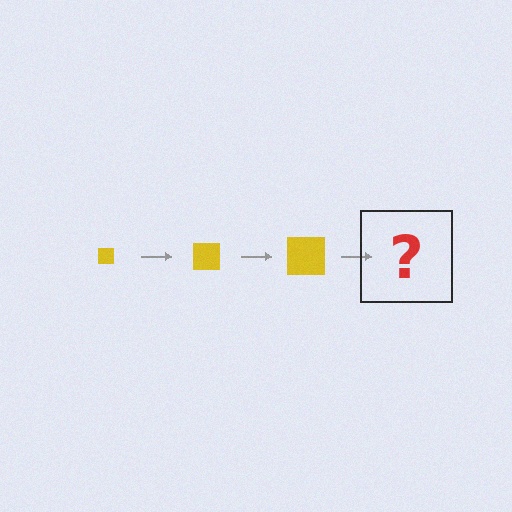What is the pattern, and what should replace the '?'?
The pattern is that the square gets progressively larger each step. The '?' should be a yellow square, larger than the previous one.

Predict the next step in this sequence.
The next step is a yellow square, larger than the previous one.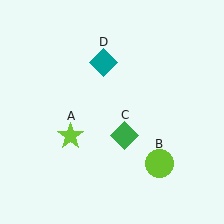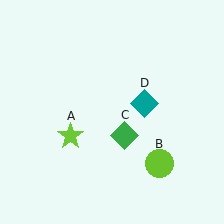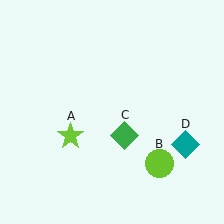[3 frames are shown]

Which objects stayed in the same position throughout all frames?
Lime star (object A) and lime circle (object B) and green diamond (object C) remained stationary.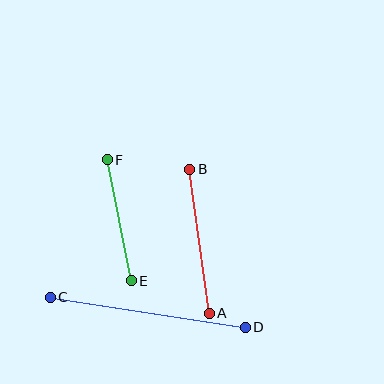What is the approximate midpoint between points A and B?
The midpoint is at approximately (200, 241) pixels.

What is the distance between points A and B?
The distance is approximately 146 pixels.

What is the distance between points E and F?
The distance is approximately 123 pixels.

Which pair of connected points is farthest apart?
Points C and D are farthest apart.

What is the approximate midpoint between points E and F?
The midpoint is at approximately (119, 220) pixels.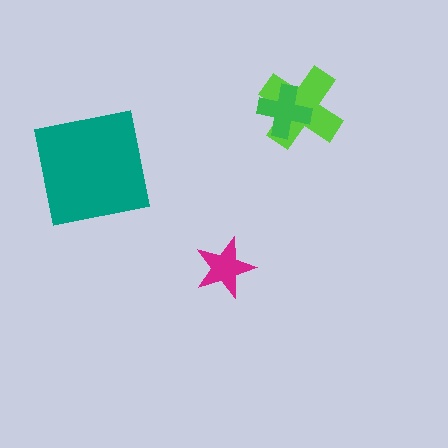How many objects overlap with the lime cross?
1 object overlaps with the lime cross.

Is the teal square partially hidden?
No, no other shape covers it.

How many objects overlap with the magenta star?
0 objects overlap with the magenta star.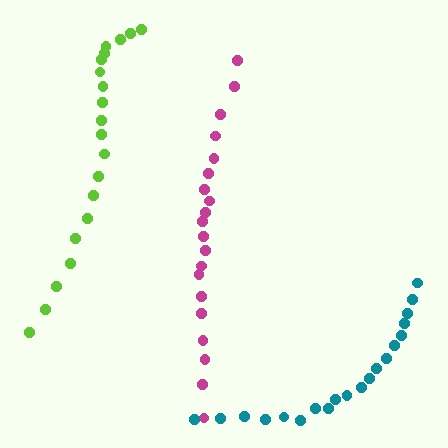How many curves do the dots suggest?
There are 3 distinct paths.